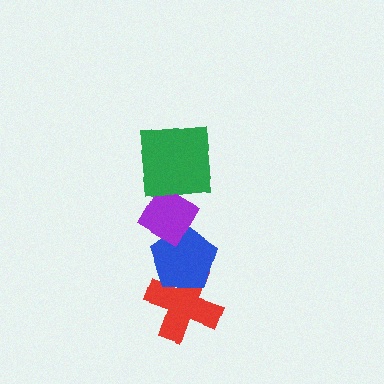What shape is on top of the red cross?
The blue pentagon is on top of the red cross.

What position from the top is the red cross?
The red cross is 4th from the top.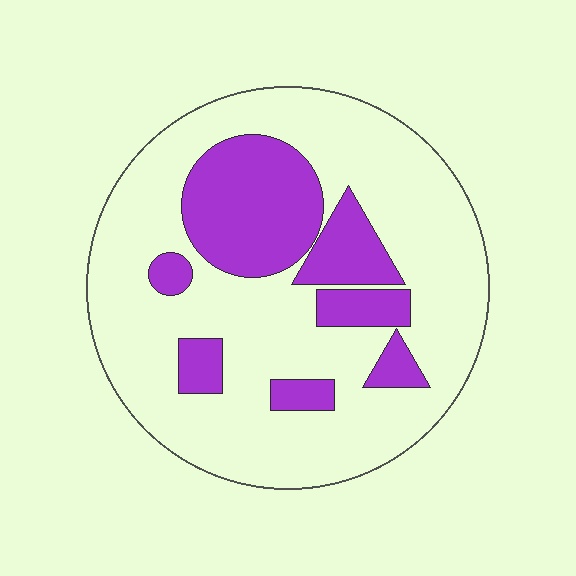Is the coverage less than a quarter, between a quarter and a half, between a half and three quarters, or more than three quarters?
Between a quarter and a half.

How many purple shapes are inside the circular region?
7.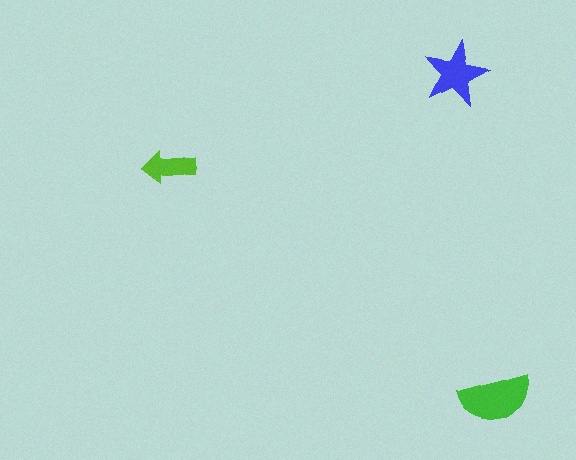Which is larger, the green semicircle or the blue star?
The green semicircle.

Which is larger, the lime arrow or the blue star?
The blue star.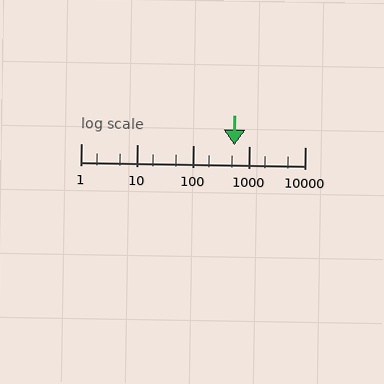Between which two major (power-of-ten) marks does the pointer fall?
The pointer is between 100 and 1000.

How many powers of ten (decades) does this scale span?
The scale spans 4 decades, from 1 to 10000.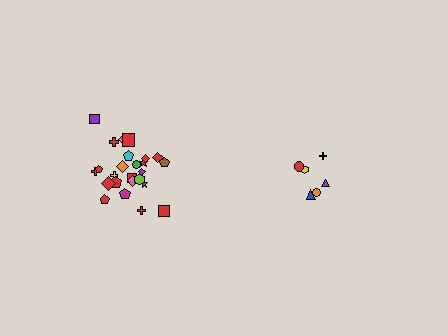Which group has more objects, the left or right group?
The left group.